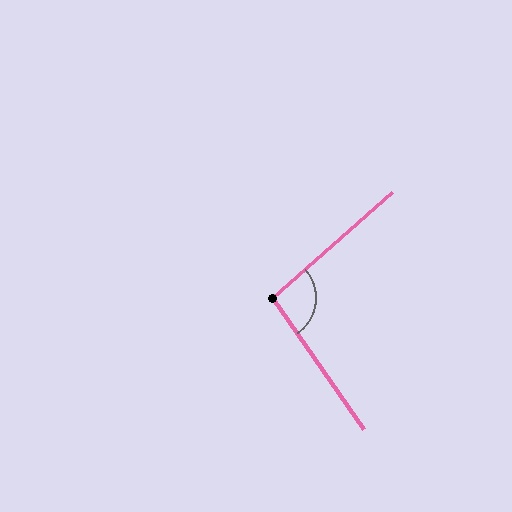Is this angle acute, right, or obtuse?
It is obtuse.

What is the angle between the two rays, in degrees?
Approximately 97 degrees.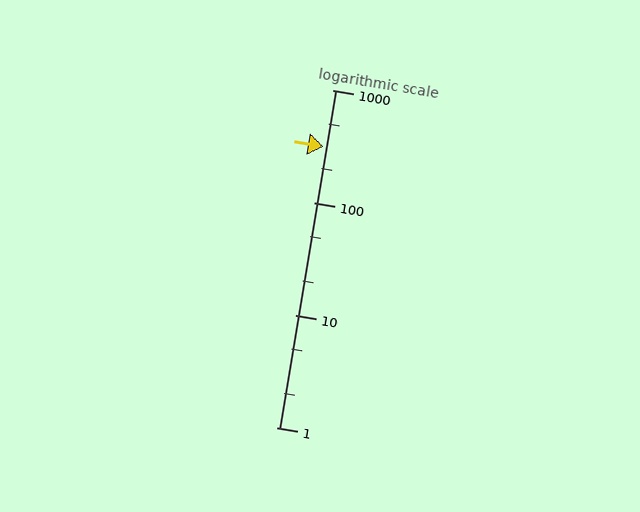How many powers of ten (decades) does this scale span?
The scale spans 3 decades, from 1 to 1000.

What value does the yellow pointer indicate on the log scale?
The pointer indicates approximately 310.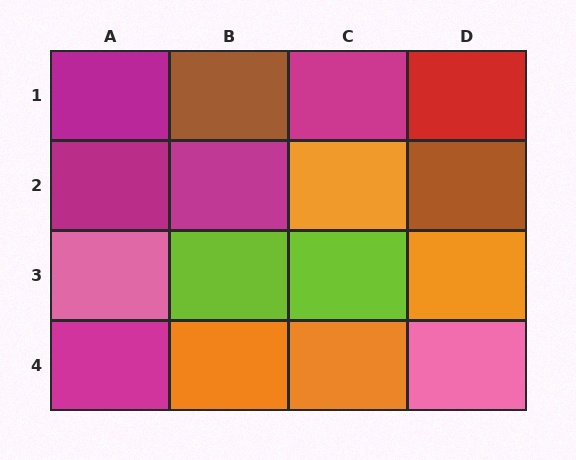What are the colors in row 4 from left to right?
Magenta, orange, orange, pink.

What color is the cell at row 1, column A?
Magenta.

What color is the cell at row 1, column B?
Brown.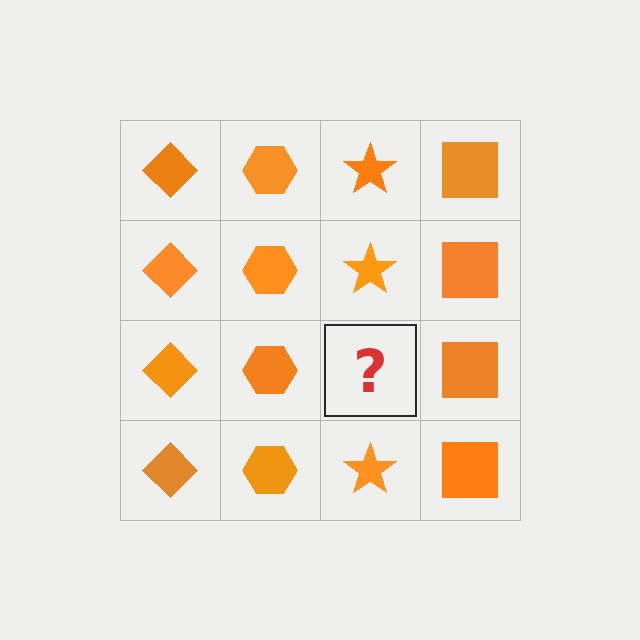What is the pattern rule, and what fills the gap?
The rule is that each column has a consistent shape. The gap should be filled with an orange star.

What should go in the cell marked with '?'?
The missing cell should contain an orange star.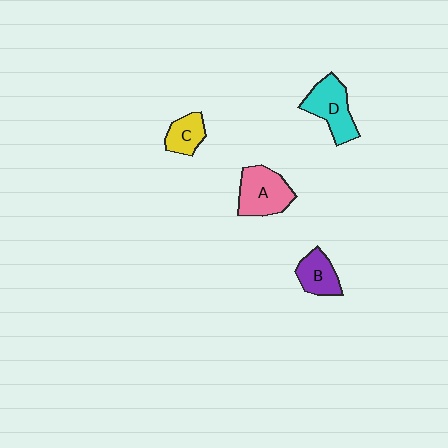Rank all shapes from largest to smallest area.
From largest to smallest: A (pink), D (cyan), B (purple), C (yellow).